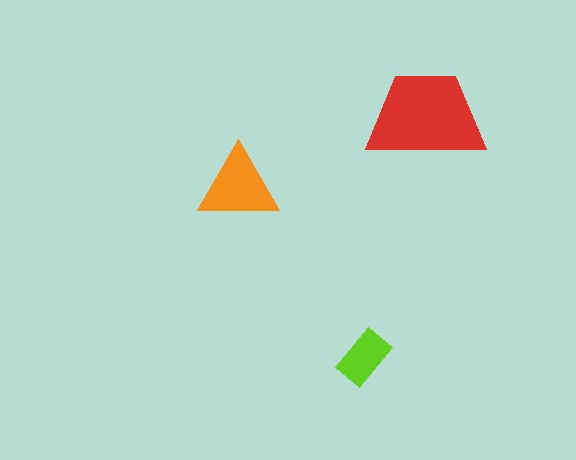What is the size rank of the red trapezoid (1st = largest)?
1st.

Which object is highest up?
The red trapezoid is topmost.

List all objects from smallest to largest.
The lime rectangle, the orange triangle, the red trapezoid.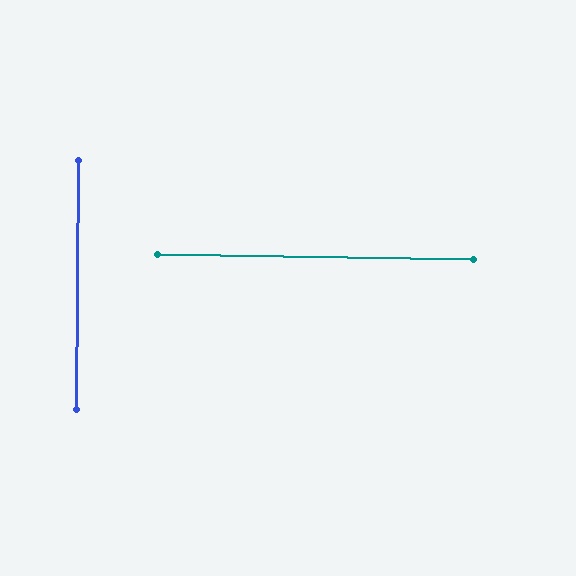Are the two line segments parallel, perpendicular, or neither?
Perpendicular — they meet at approximately 89°.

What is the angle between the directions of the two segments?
Approximately 89 degrees.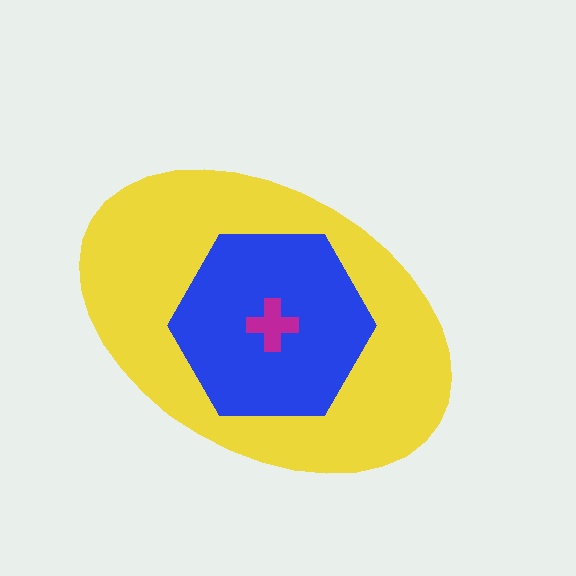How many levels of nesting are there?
3.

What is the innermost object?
The magenta cross.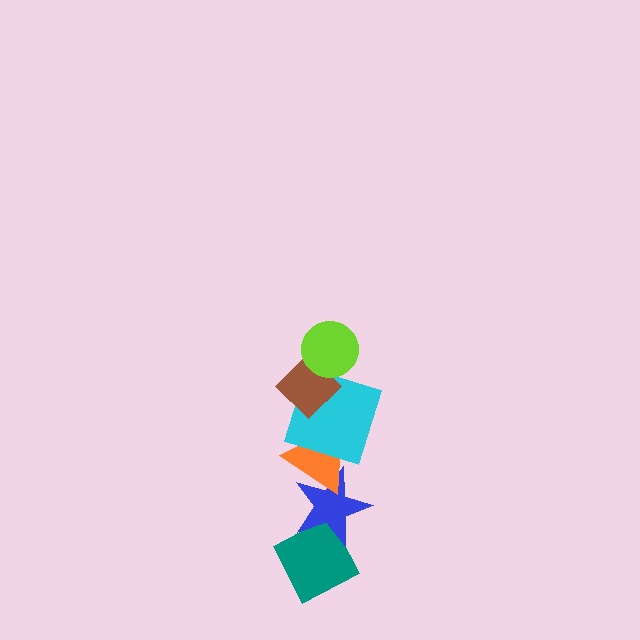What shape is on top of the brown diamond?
The lime circle is on top of the brown diamond.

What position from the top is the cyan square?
The cyan square is 3rd from the top.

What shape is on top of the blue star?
The orange triangle is on top of the blue star.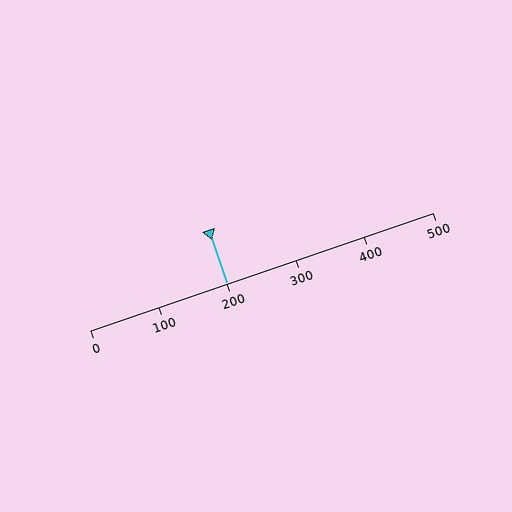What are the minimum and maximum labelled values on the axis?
The axis runs from 0 to 500.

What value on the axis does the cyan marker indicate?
The marker indicates approximately 200.